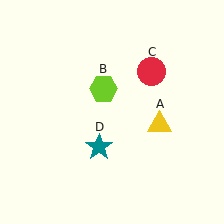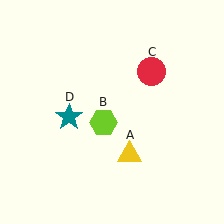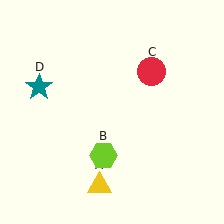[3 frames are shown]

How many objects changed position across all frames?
3 objects changed position: yellow triangle (object A), lime hexagon (object B), teal star (object D).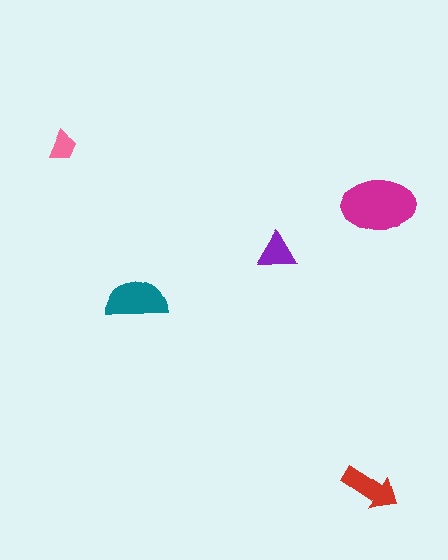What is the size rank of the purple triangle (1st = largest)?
4th.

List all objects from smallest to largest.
The pink trapezoid, the purple triangle, the red arrow, the teal semicircle, the magenta ellipse.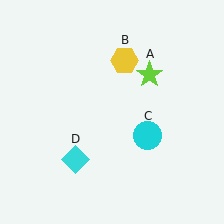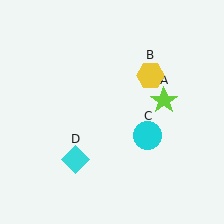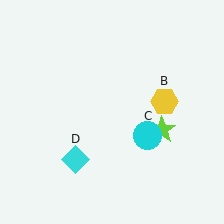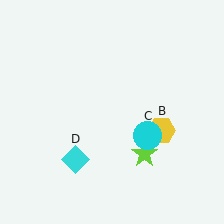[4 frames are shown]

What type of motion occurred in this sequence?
The lime star (object A), yellow hexagon (object B) rotated clockwise around the center of the scene.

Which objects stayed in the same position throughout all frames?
Cyan circle (object C) and cyan diamond (object D) remained stationary.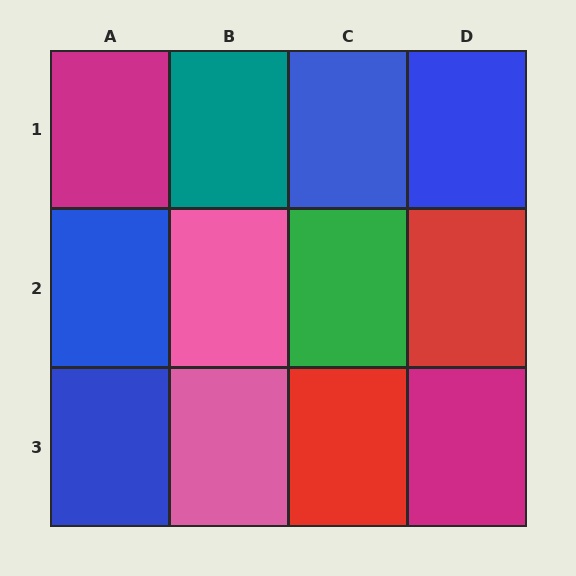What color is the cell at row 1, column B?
Teal.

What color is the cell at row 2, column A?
Blue.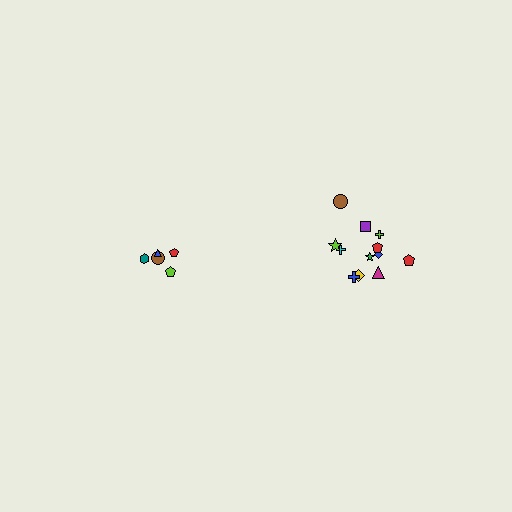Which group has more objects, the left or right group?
The right group.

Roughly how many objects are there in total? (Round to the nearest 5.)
Roughly 15 objects in total.